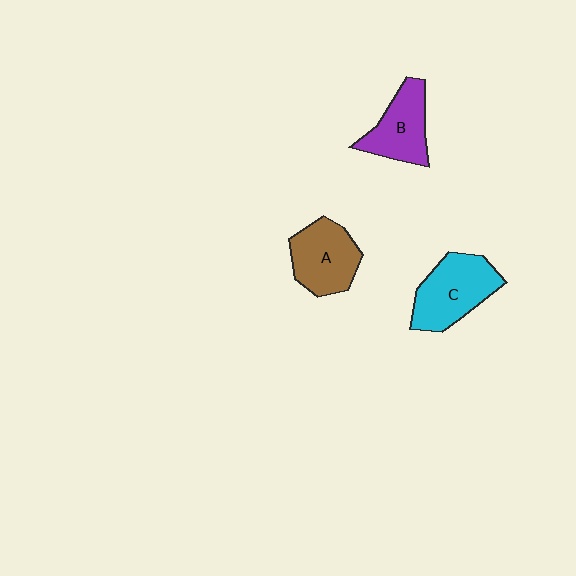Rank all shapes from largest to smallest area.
From largest to smallest: C (cyan), A (brown), B (purple).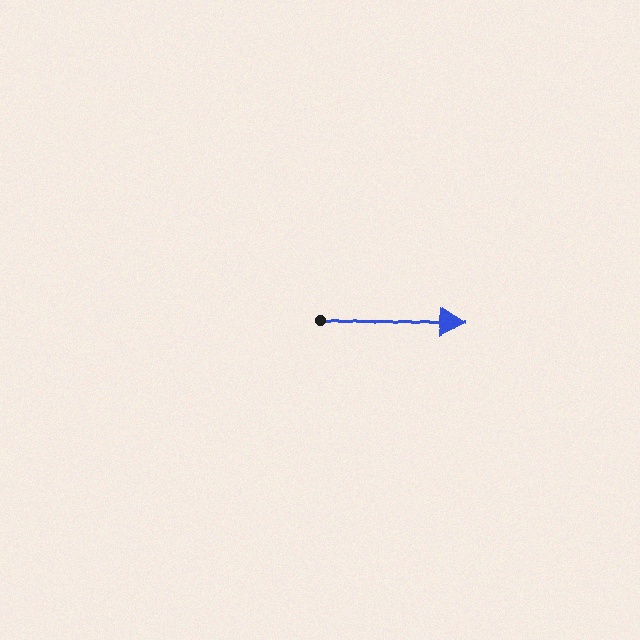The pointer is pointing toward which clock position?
Roughly 3 o'clock.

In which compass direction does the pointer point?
East.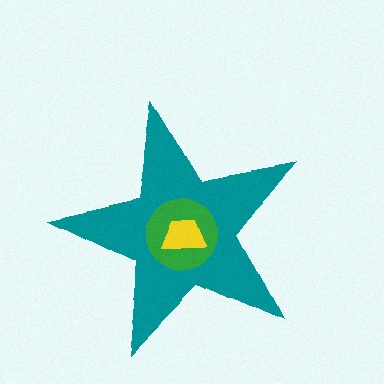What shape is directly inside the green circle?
The yellow trapezoid.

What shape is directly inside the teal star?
The green circle.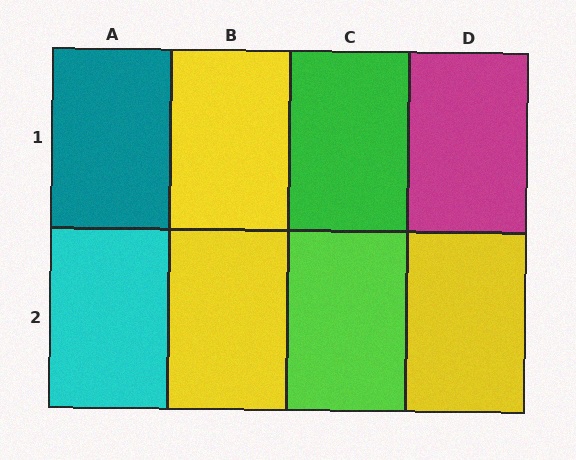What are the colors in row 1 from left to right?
Teal, yellow, green, magenta.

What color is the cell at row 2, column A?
Cyan.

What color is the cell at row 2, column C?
Lime.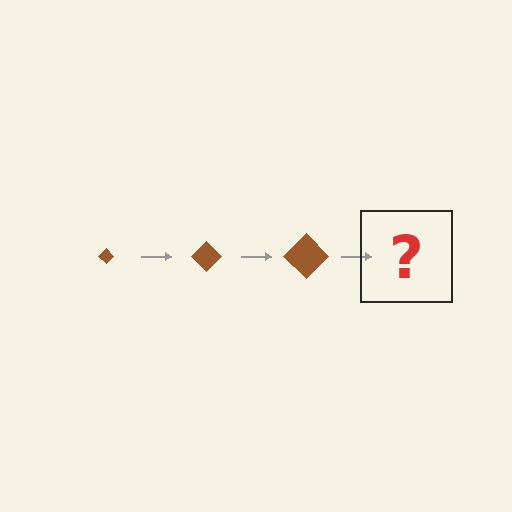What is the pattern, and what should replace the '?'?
The pattern is that the diamond gets progressively larger each step. The '?' should be a brown diamond, larger than the previous one.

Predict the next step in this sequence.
The next step is a brown diamond, larger than the previous one.